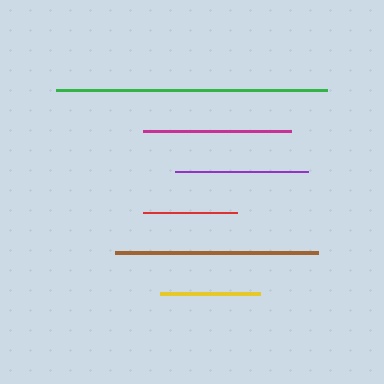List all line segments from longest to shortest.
From longest to shortest: green, brown, magenta, purple, yellow, red.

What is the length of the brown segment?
The brown segment is approximately 203 pixels long.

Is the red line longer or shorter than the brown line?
The brown line is longer than the red line.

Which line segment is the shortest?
The red line is the shortest at approximately 93 pixels.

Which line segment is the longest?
The green line is the longest at approximately 271 pixels.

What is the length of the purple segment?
The purple segment is approximately 133 pixels long.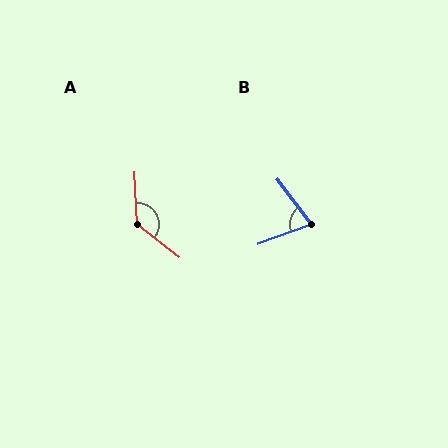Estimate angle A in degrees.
Approximately 132 degrees.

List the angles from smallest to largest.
B (72°), A (132°).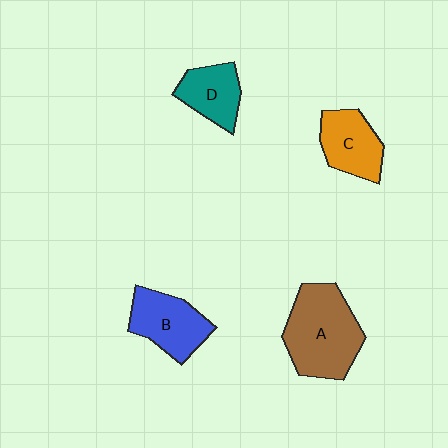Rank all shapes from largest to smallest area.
From largest to smallest: A (brown), B (blue), C (orange), D (teal).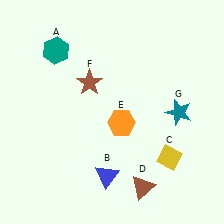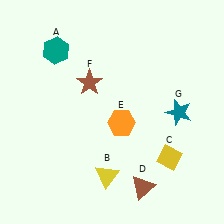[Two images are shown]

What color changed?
The triangle (B) changed from blue in Image 1 to yellow in Image 2.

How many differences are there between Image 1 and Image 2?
There is 1 difference between the two images.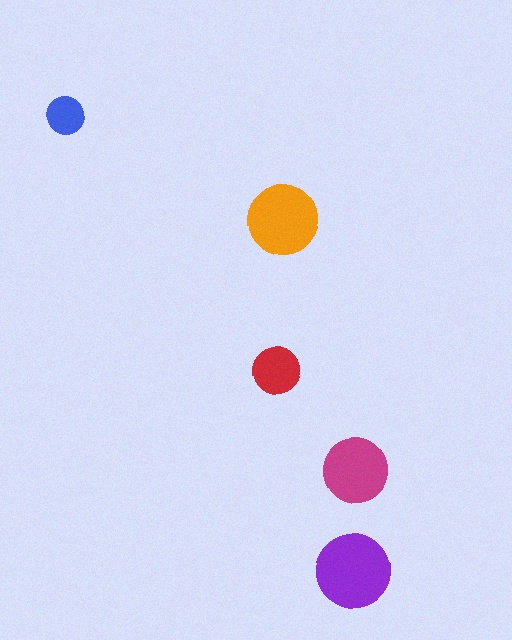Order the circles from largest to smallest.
the purple one, the orange one, the magenta one, the red one, the blue one.